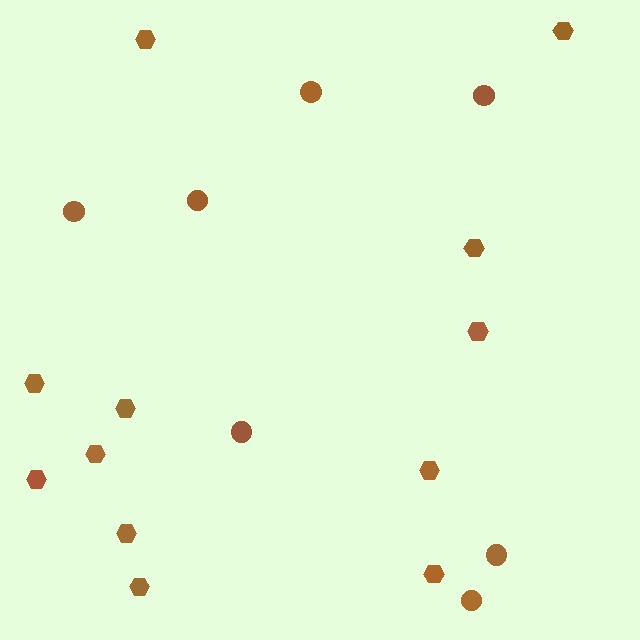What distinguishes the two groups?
There are 2 groups: one group of hexagons (12) and one group of circles (7).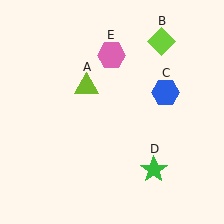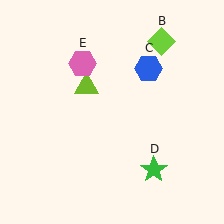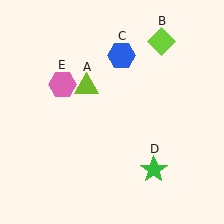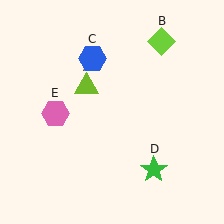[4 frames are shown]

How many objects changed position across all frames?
2 objects changed position: blue hexagon (object C), pink hexagon (object E).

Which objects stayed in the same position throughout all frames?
Lime triangle (object A) and lime diamond (object B) and green star (object D) remained stationary.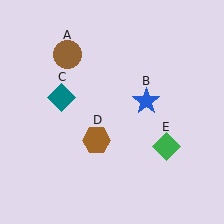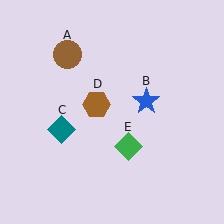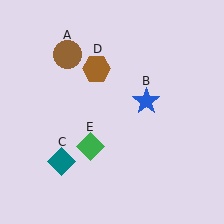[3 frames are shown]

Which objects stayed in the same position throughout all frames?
Brown circle (object A) and blue star (object B) remained stationary.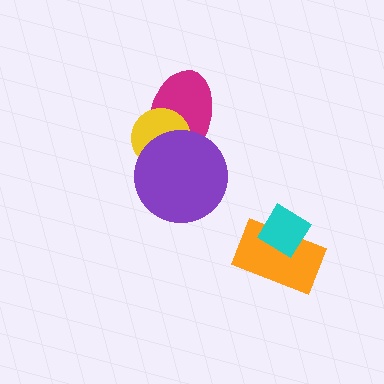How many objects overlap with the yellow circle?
2 objects overlap with the yellow circle.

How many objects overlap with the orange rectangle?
1 object overlaps with the orange rectangle.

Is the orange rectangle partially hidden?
Yes, it is partially covered by another shape.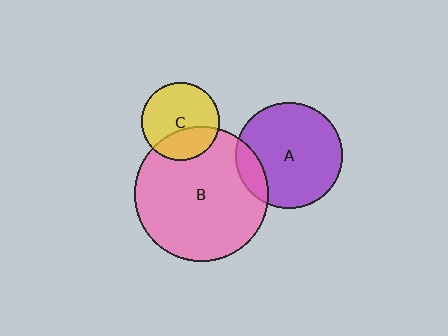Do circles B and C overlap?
Yes.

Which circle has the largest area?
Circle B (pink).